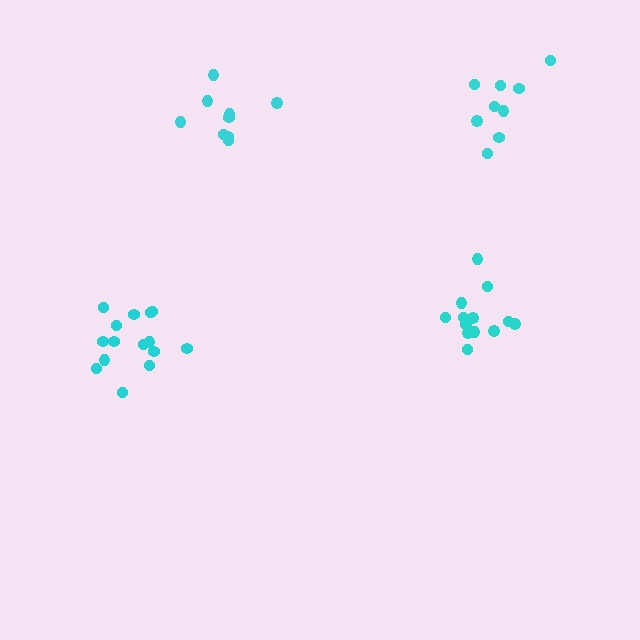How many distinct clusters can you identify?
There are 4 distinct clusters.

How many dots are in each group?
Group 1: 9 dots, Group 2: 9 dots, Group 3: 15 dots, Group 4: 13 dots (46 total).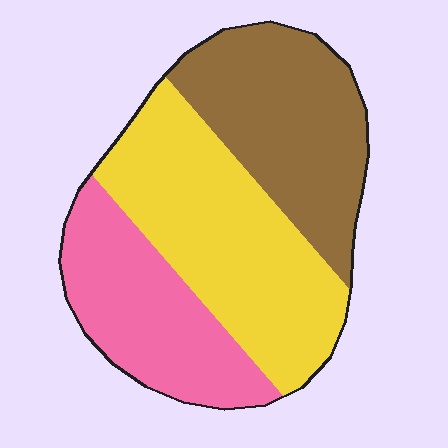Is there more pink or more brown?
Brown.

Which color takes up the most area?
Yellow, at roughly 40%.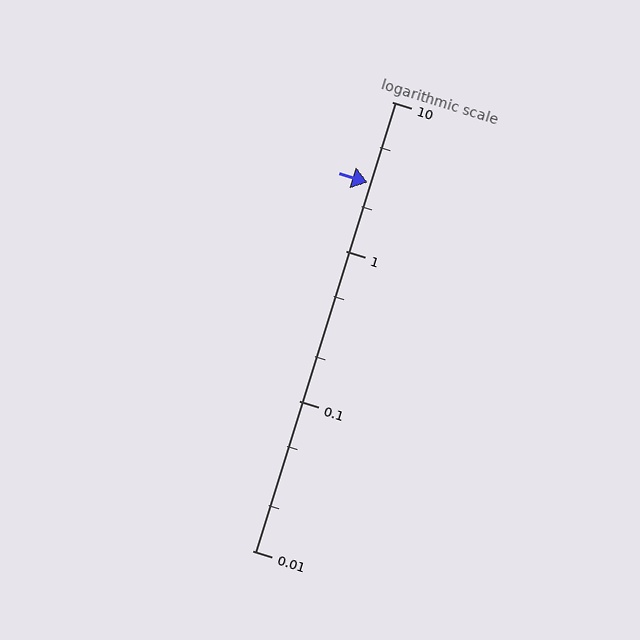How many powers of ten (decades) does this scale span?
The scale spans 3 decades, from 0.01 to 10.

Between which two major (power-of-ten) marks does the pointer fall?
The pointer is between 1 and 10.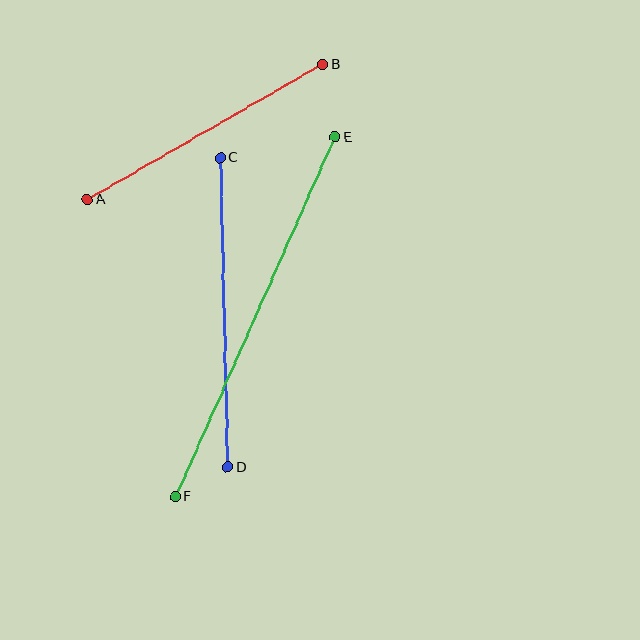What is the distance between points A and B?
The distance is approximately 272 pixels.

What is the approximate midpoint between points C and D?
The midpoint is at approximately (224, 313) pixels.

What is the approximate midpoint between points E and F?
The midpoint is at approximately (256, 317) pixels.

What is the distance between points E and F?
The distance is approximately 393 pixels.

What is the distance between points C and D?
The distance is approximately 310 pixels.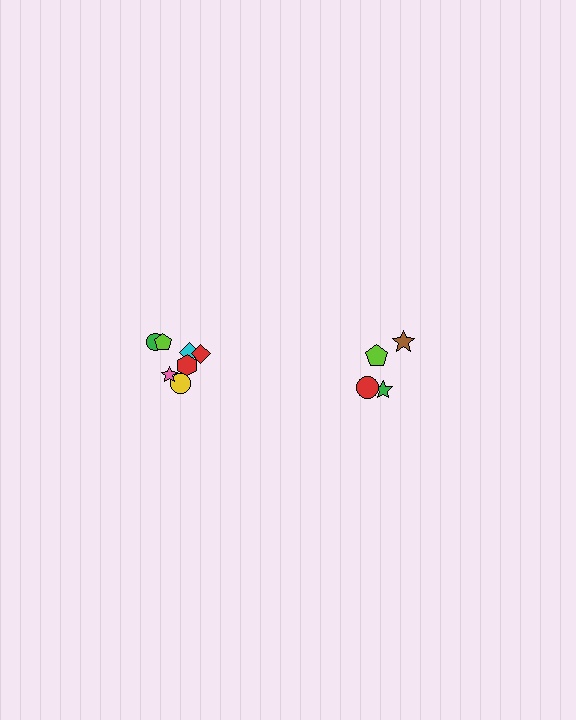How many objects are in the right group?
There are 4 objects.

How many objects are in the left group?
There are 7 objects.